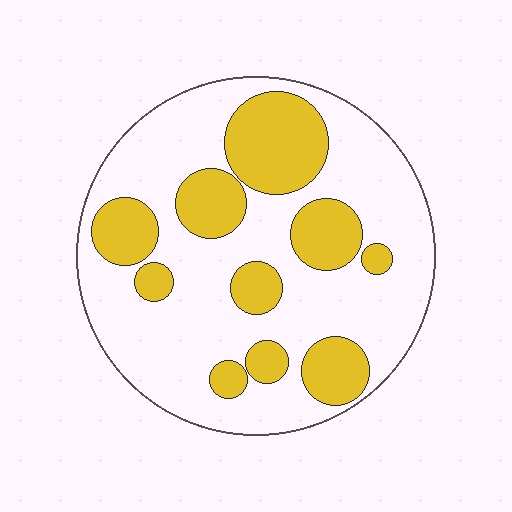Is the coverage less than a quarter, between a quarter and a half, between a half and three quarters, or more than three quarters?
Between a quarter and a half.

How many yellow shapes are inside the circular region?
10.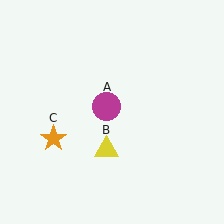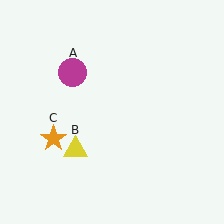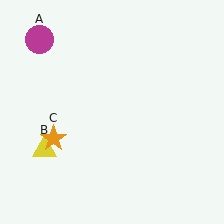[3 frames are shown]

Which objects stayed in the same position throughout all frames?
Orange star (object C) remained stationary.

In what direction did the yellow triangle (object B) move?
The yellow triangle (object B) moved left.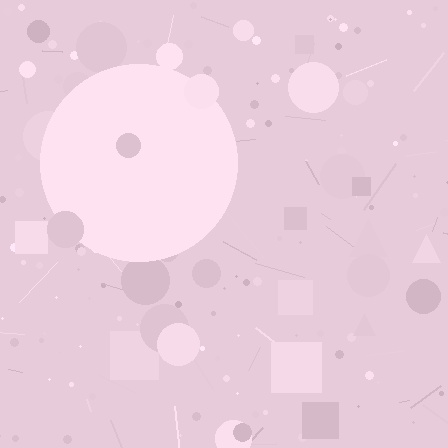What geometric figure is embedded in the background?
A circle is embedded in the background.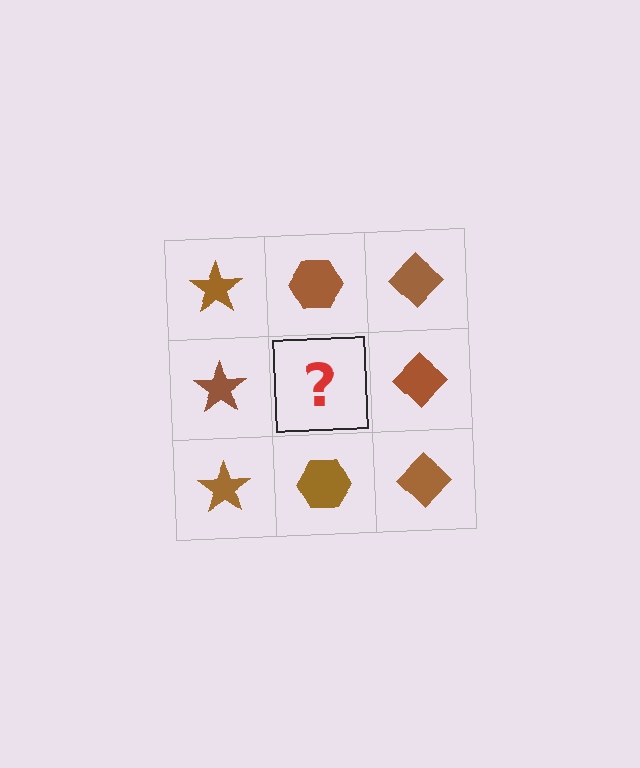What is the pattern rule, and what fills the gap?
The rule is that each column has a consistent shape. The gap should be filled with a brown hexagon.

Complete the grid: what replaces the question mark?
The question mark should be replaced with a brown hexagon.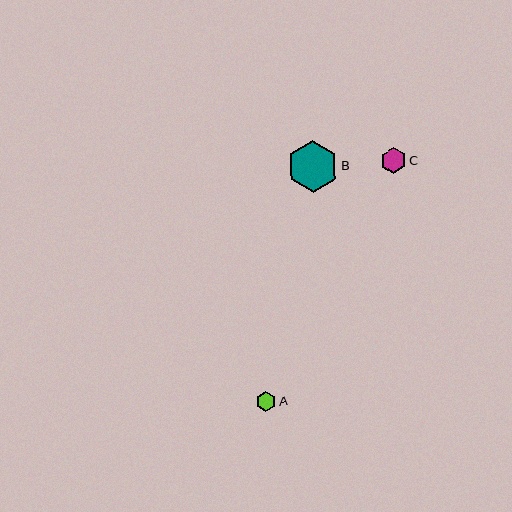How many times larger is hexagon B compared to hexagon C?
Hexagon B is approximately 2.0 times the size of hexagon C.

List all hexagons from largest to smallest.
From largest to smallest: B, C, A.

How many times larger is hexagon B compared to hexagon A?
Hexagon B is approximately 2.6 times the size of hexagon A.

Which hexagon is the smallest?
Hexagon A is the smallest with a size of approximately 20 pixels.